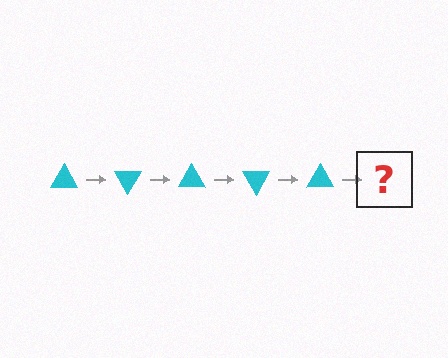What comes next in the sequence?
The next element should be a cyan triangle rotated 300 degrees.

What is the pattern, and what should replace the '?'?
The pattern is that the triangle rotates 60 degrees each step. The '?' should be a cyan triangle rotated 300 degrees.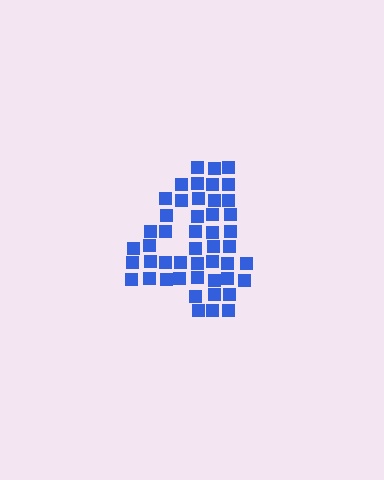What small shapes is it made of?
It is made of small squares.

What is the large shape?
The large shape is the digit 4.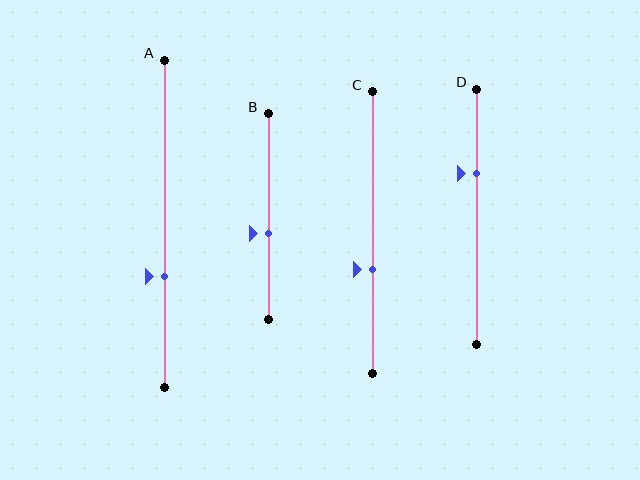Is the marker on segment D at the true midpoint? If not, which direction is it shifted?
No, the marker on segment D is shifted upward by about 17% of the segment length.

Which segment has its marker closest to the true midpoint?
Segment B has its marker closest to the true midpoint.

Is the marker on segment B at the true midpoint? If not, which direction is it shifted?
No, the marker on segment B is shifted downward by about 8% of the segment length.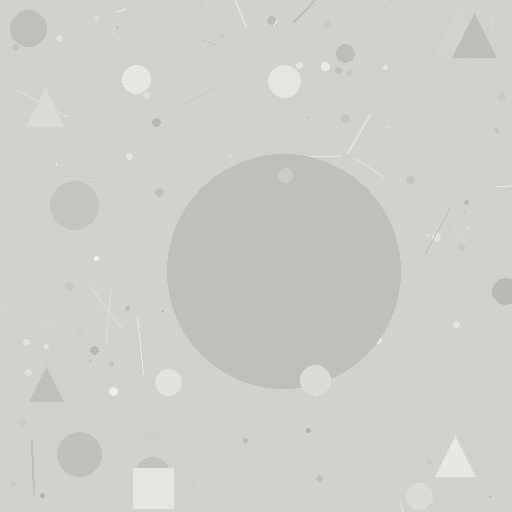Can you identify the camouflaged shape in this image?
The camouflaged shape is a circle.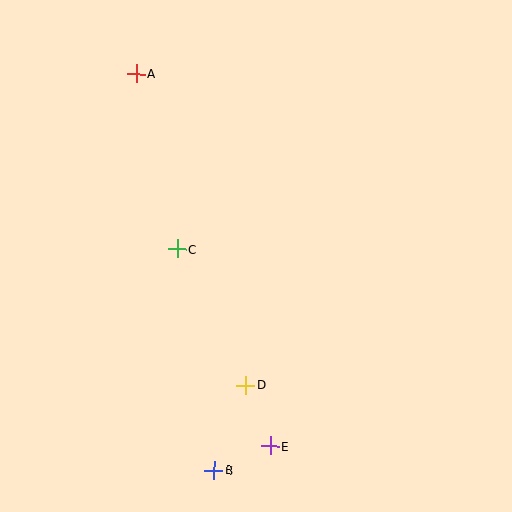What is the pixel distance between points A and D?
The distance between A and D is 330 pixels.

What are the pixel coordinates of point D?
Point D is at (246, 385).